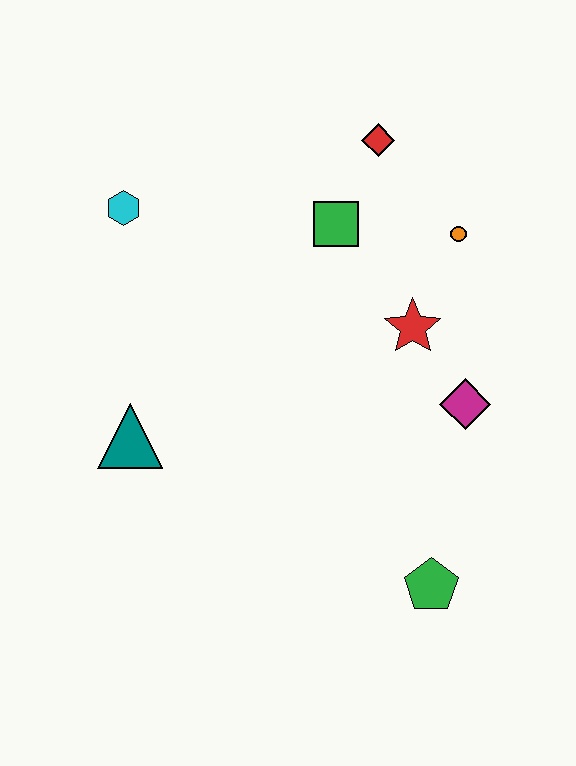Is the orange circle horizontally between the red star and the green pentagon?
No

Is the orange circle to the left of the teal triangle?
No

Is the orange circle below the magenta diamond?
No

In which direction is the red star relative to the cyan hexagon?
The red star is to the right of the cyan hexagon.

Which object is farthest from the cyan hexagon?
The green pentagon is farthest from the cyan hexagon.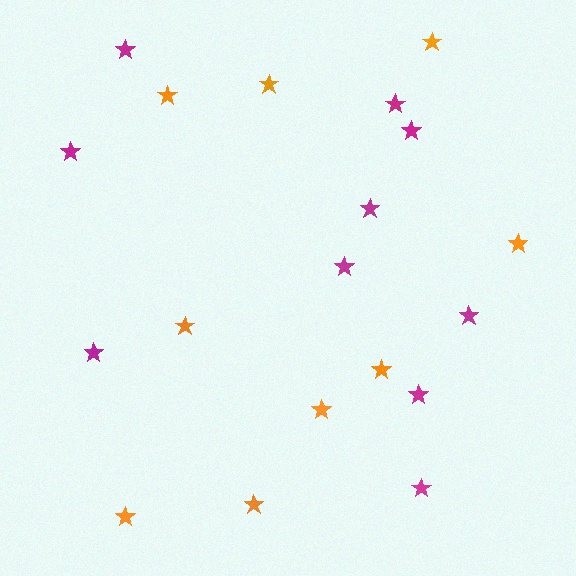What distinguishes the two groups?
There are 2 groups: one group of magenta stars (10) and one group of orange stars (9).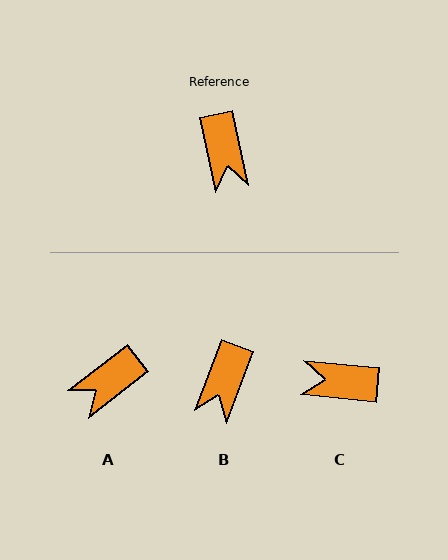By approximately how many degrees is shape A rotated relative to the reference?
Approximately 64 degrees clockwise.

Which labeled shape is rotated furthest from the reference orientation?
C, about 108 degrees away.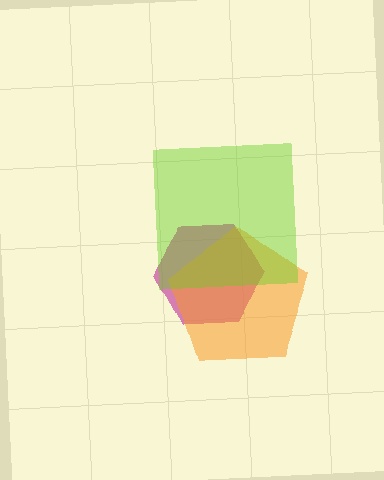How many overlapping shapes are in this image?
There are 3 overlapping shapes in the image.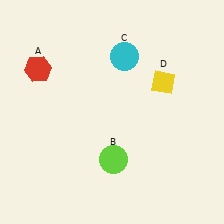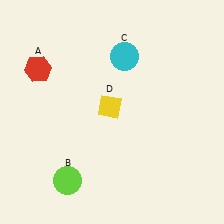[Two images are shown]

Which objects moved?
The objects that moved are: the lime circle (B), the yellow diamond (D).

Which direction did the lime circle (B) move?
The lime circle (B) moved left.